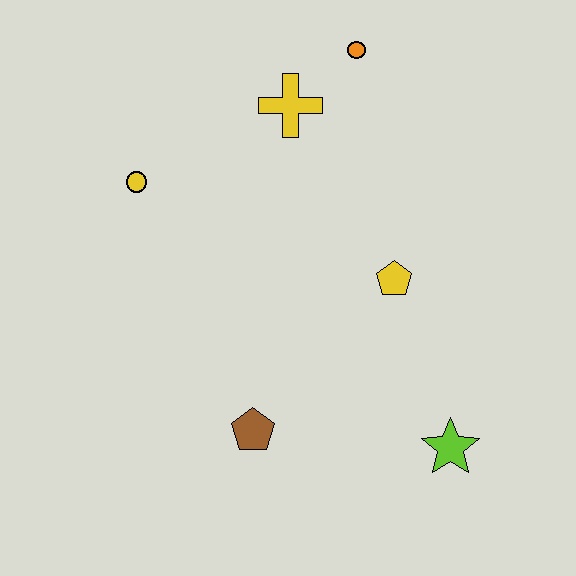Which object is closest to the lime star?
The yellow pentagon is closest to the lime star.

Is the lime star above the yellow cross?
No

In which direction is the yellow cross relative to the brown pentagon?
The yellow cross is above the brown pentagon.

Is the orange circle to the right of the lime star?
No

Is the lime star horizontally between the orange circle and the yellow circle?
No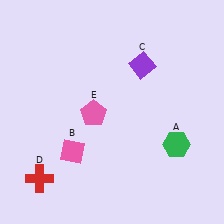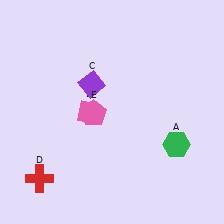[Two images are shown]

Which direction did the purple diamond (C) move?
The purple diamond (C) moved left.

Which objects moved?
The objects that moved are: the pink diamond (B), the purple diamond (C).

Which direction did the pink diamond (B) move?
The pink diamond (B) moved up.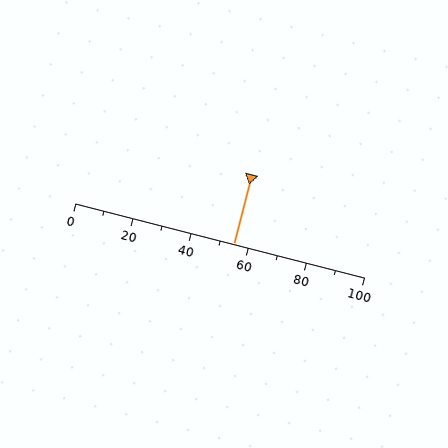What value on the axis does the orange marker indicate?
The marker indicates approximately 55.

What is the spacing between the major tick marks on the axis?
The major ticks are spaced 20 apart.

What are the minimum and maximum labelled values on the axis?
The axis runs from 0 to 100.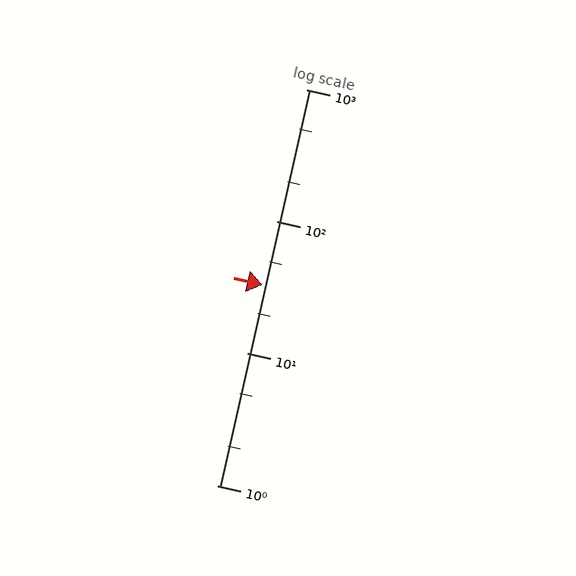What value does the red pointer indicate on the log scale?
The pointer indicates approximately 33.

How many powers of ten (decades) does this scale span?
The scale spans 3 decades, from 1 to 1000.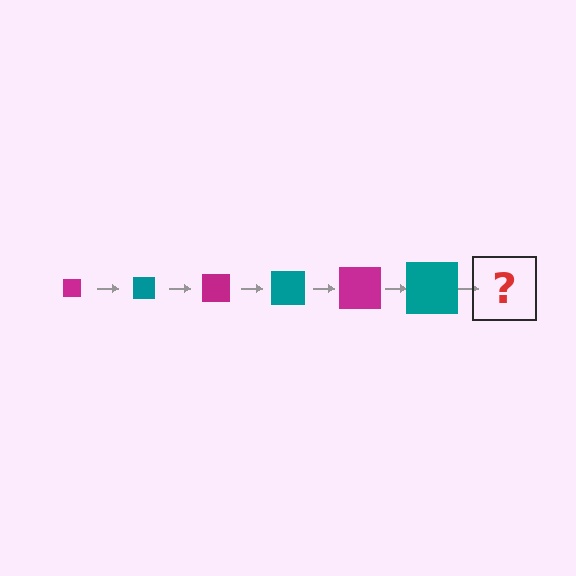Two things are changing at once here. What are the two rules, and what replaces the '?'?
The two rules are that the square grows larger each step and the color cycles through magenta and teal. The '?' should be a magenta square, larger than the previous one.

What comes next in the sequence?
The next element should be a magenta square, larger than the previous one.